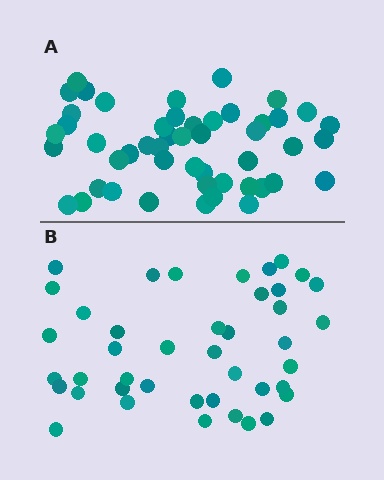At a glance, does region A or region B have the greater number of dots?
Region A (the top region) has more dots.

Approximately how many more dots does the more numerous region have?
Region A has roughly 8 or so more dots than region B.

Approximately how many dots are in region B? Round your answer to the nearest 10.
About 40 dots. (The exact count is 42, which rounds to 40.)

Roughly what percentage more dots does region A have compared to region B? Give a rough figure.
About 15% more.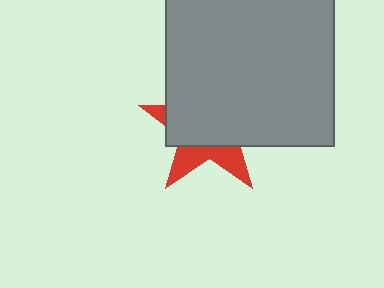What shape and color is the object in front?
The object in front is a gray rectangle.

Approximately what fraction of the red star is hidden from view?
Roughly 68% of the red star is hidden behind the gray rectangle.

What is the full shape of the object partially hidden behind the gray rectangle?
The partially hidden object is a red star.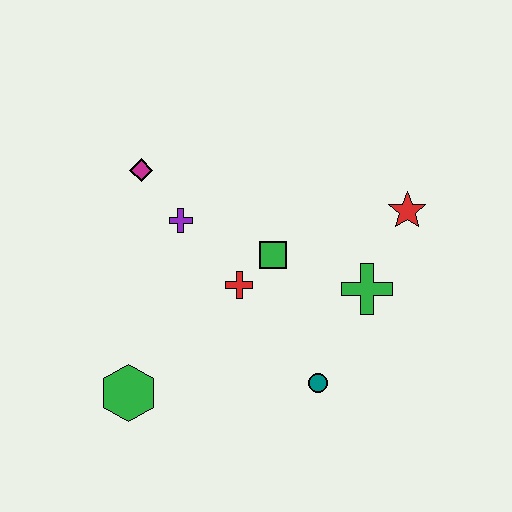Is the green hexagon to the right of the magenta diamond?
No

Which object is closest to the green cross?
The red star is closest to the green cross.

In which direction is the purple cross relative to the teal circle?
The purple cross is above the teal circle.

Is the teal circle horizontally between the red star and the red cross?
Yes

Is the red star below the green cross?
No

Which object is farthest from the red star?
The green hexagon is farthest from the red star.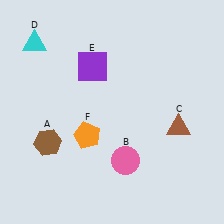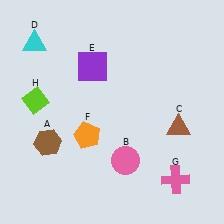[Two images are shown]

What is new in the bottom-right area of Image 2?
A pink cross (G) was added in the bottom-right area of Image 2.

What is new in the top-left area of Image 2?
A lime diamond (H) was added in the top-left area of Image 2.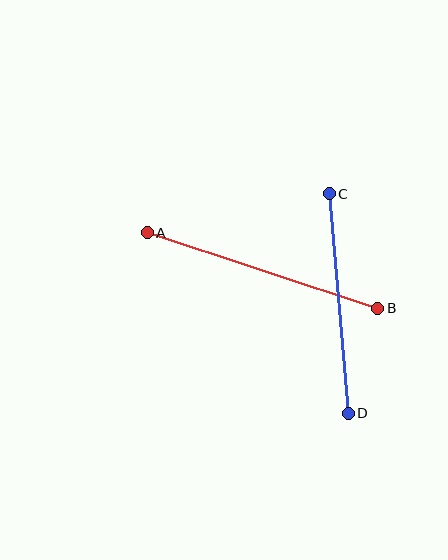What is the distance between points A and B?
The distance is approximately 243 pixels.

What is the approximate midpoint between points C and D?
The midpoint is at approximately (339, 303) pixels.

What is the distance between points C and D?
The distance is approximately 220 pixels.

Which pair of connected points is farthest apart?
Points A and B are farthest apart.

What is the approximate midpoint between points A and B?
The midpoint is at approximately (263, 271) pixels.